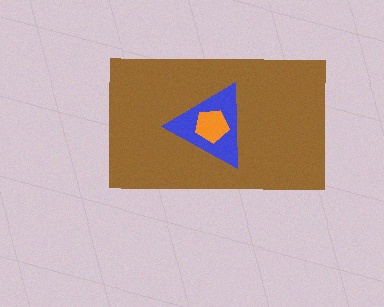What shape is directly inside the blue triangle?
The orange pentagon.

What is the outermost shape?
The brown rectangle.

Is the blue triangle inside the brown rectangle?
Yes.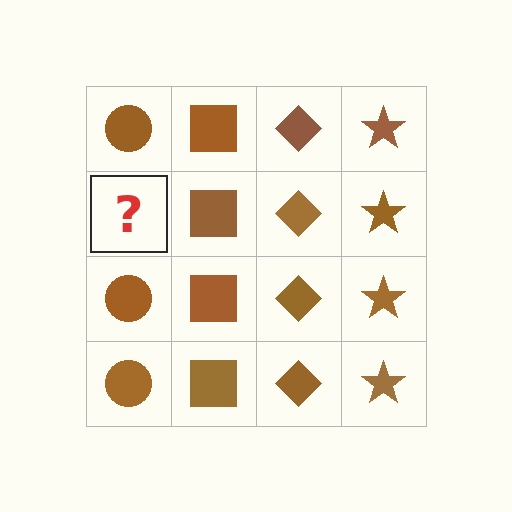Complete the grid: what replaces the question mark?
The question mark should be replaced with a brown circle.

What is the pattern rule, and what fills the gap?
The rule is that each column has a consistent shape. The gap should be filled with a brown circle.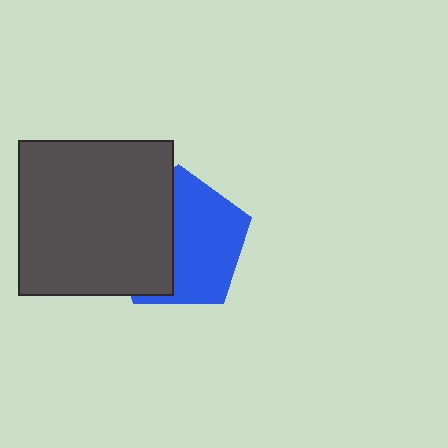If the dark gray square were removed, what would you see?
You would see the complete blue pentagon.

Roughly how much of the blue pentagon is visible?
About half of it is visible (roughly 57%).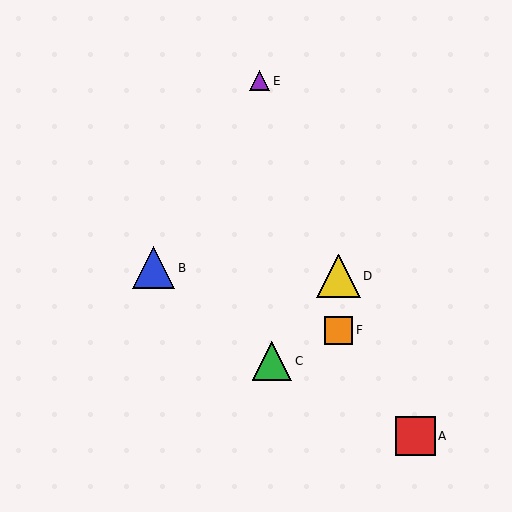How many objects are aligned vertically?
2 objects (D, F) are aligned vertically.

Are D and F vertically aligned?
Yes, both are at x≈338.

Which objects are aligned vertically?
Objects D, F are aligned vertically.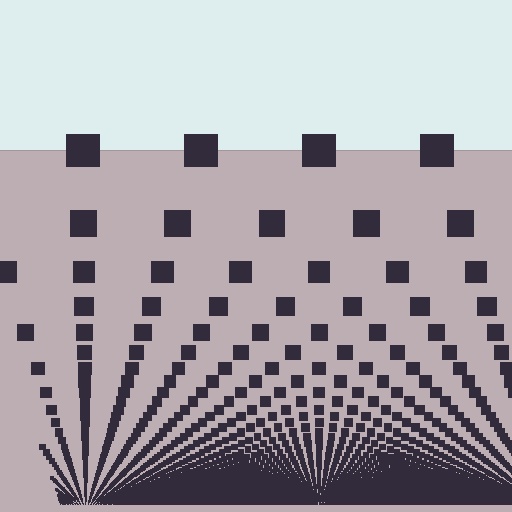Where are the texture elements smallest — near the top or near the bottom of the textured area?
Near the bottom.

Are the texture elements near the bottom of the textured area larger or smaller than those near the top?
Smaller. The gradient is inverted — elements near the bottom are smaller and denser.